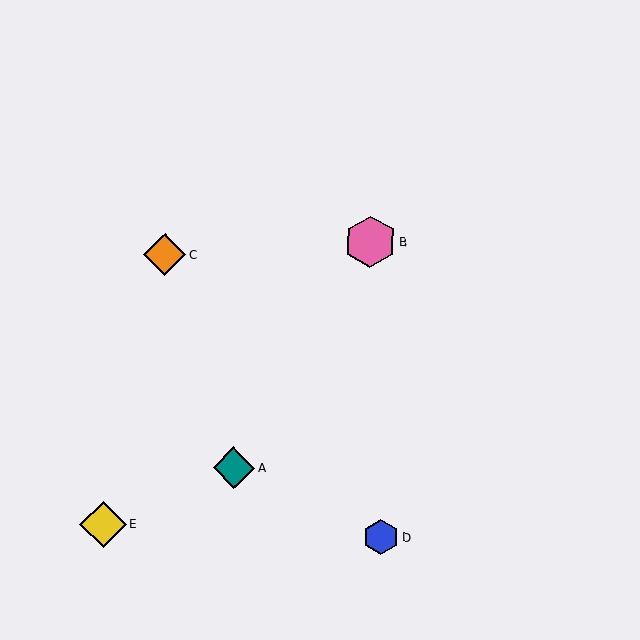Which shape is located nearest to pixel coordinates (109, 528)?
The yellow diamond (labeled E) at (103, 524) is nearest to that location.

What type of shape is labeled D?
Shape D is a blue hexagon.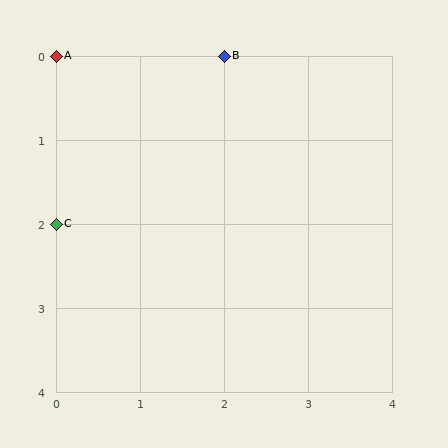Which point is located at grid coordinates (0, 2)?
Point C is at (0, 2).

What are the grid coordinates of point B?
Point B is at grid coordinates (2, 0).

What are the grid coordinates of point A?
Point A is at grid coordinates (0, 0).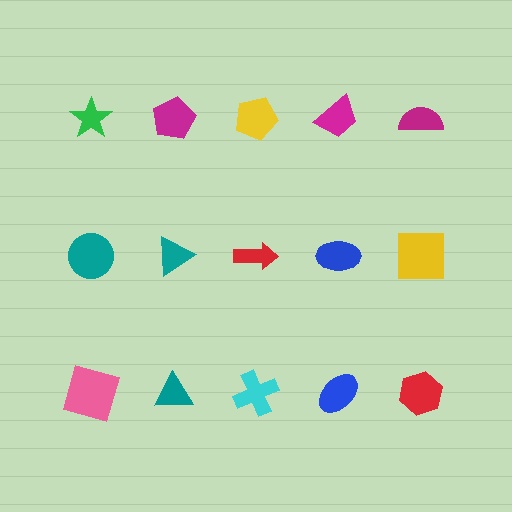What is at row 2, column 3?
A red arrow.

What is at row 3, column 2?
A teal triangle.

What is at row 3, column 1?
A pink square.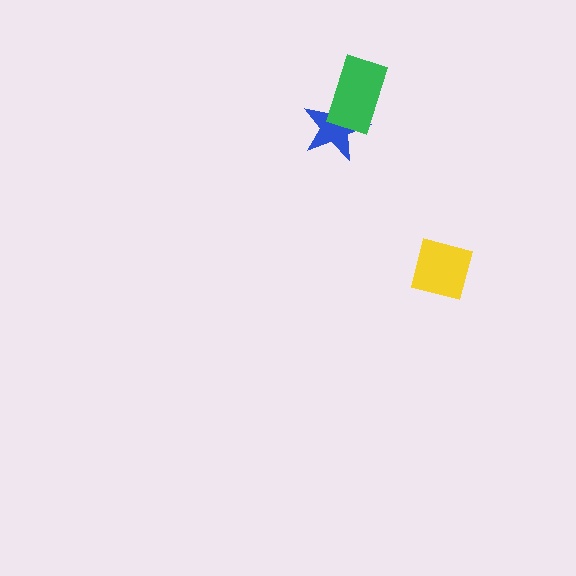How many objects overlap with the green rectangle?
1 object overlaps with the green rectangle.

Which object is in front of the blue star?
The green rectangle is in front of the blue star.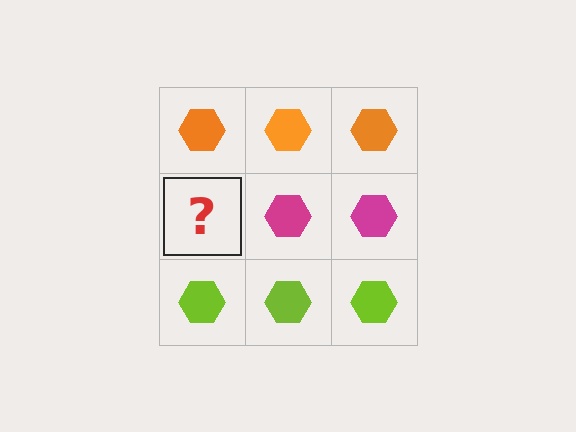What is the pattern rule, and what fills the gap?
The rule is that each row has a consistent color. The gap should be filled with a magenta hexagon.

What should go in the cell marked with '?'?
The missing cell should contain a magenta hexagon.